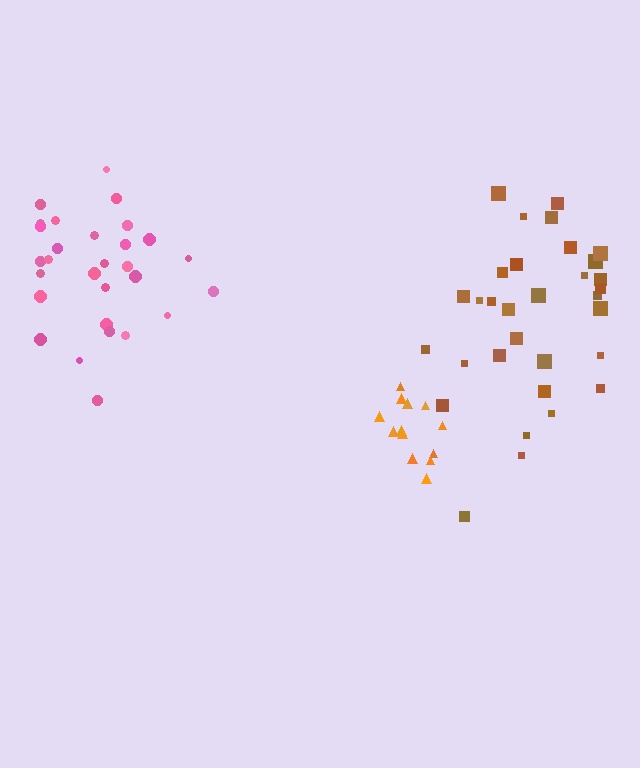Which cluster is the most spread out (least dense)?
Brown.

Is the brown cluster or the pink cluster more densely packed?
Pink.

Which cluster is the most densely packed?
Orange.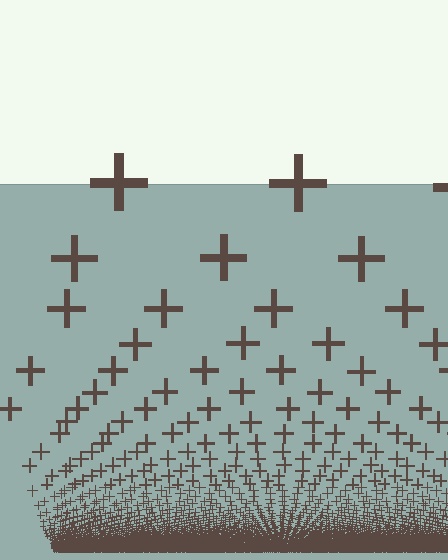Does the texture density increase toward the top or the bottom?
Density increases toward the bottom.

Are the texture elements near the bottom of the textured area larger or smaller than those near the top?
Smaller. The gradient is inverted — elements near the bottom are smaller and denser.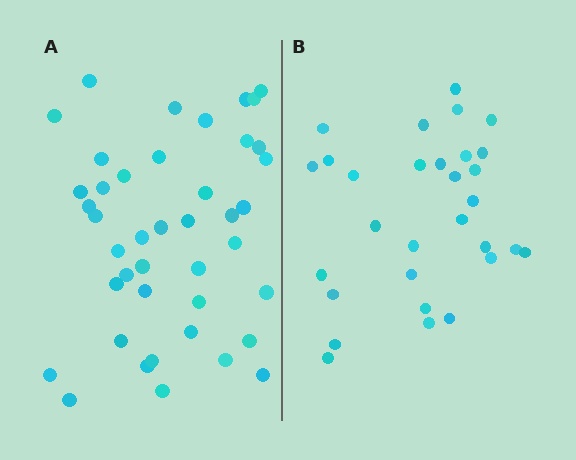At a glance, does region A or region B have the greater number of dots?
Region A (the left region) has more dots.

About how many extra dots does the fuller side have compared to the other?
Region A has roughly 12 or so more dots than region B.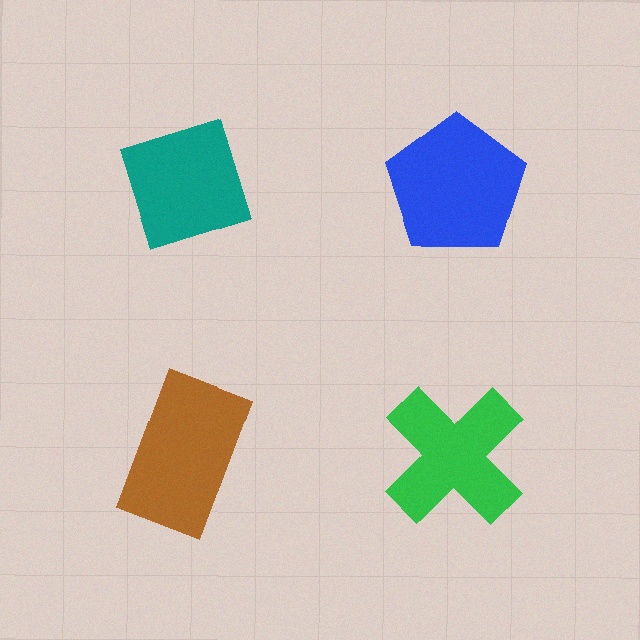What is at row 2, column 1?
A brown rectangle.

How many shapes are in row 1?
2 shapes.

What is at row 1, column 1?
A teal diamond.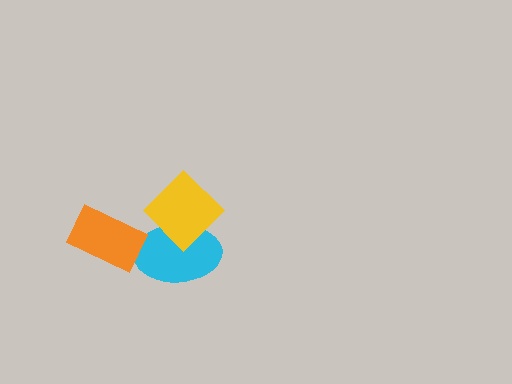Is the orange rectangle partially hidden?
No, no other shape covers it.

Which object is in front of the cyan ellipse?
The yellow diamond is in front of the cyan ellipse.